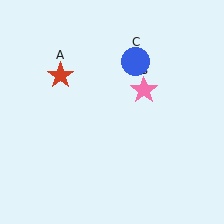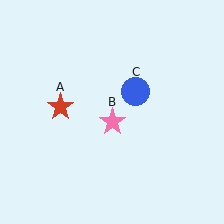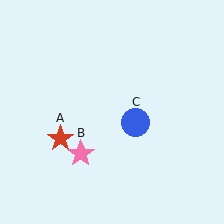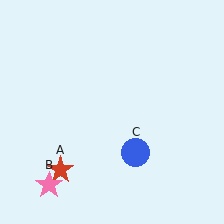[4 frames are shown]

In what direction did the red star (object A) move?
The red star (object A) moved down.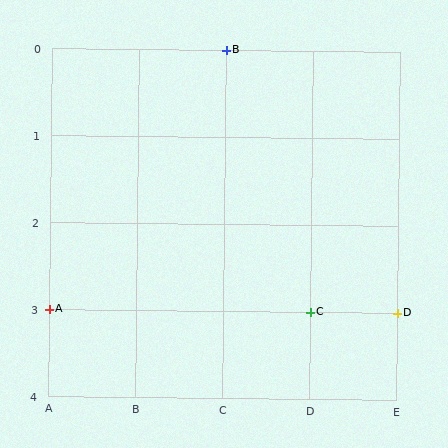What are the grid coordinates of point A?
Point A is at grid coordinates (A, 3).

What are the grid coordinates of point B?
Point B is at grid coordinates (C, 0).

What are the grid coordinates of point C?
Point C is at grid coordinates (D, 3).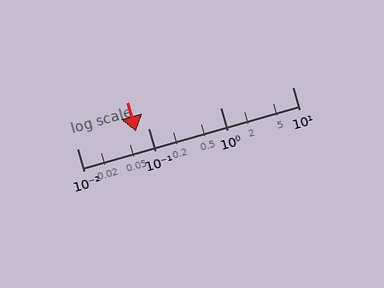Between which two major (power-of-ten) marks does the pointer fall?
The pointer is between 0.01 and 0.1.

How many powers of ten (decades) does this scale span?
The scale spans 3 decades, from 0.01 to 10.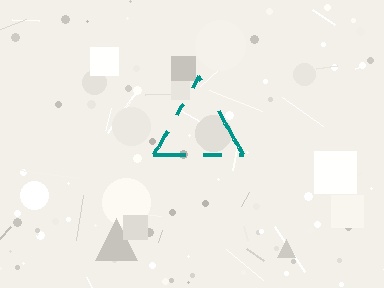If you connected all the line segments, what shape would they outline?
They would outline a triangle.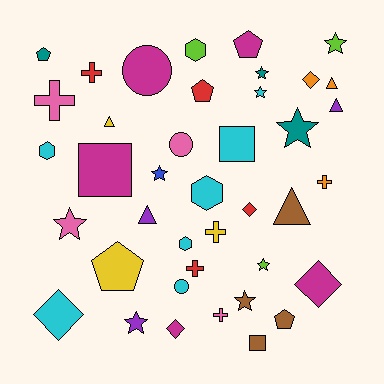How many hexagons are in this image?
There are 4 hexagons.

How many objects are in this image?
There are 40 objects.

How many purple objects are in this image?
There are 3 purple objects.